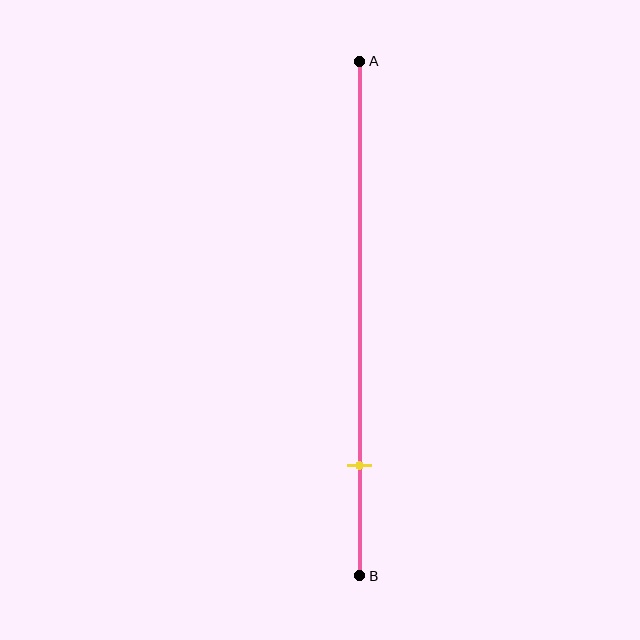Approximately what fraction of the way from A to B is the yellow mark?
The yellow mark is approximately 80% of the way from A to B.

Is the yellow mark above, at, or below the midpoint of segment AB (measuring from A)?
The yellow mark is below the midpoint of segment AB.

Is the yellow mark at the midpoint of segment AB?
No, the mark is at about 80% from A, not at the 50% midpoint.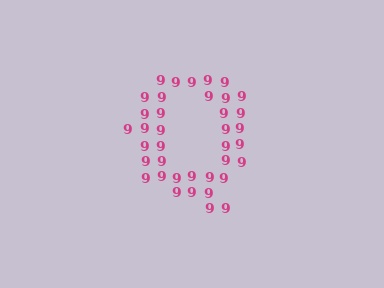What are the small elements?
The small elements are digit 9's.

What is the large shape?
The large shape is the letter Q.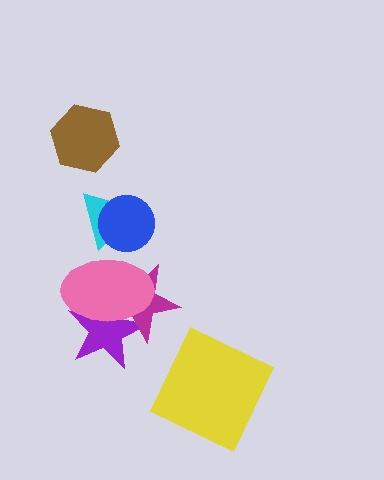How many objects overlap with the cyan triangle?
1 object overlaps with the cyan triangle.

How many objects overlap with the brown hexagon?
0 objects overlap with the brown hexagon.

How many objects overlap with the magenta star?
2 objects overlap with the magenta star.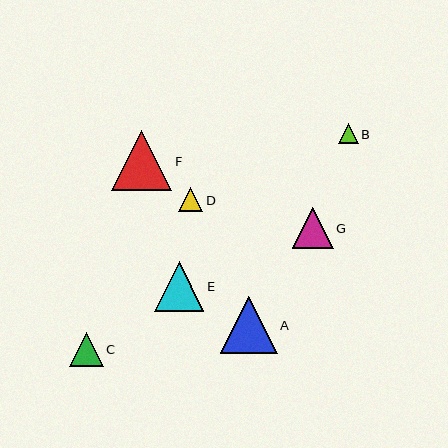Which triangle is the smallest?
Triangle B is the smallest with a size of approximately 20 pixels.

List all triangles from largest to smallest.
From largest to smallest: F, A, E, G, C, D, B.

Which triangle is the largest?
Triangle F is the largest with a size of approximately 60 pixels.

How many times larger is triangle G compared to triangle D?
Triangle G is approximately 1.7 times the size of triangle D.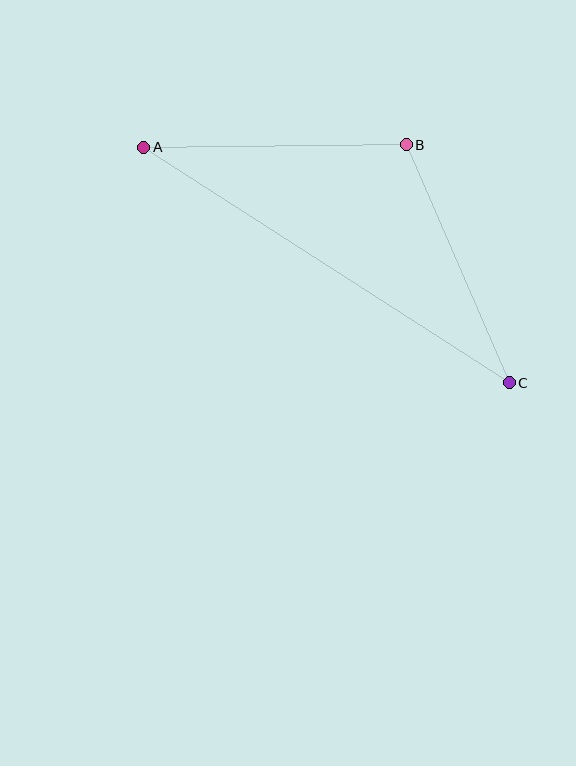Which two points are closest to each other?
Points B and C are closest to each other.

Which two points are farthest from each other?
Points A and C are farthest from each other.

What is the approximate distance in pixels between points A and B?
The distance between A and B is approximately 262 pixels.